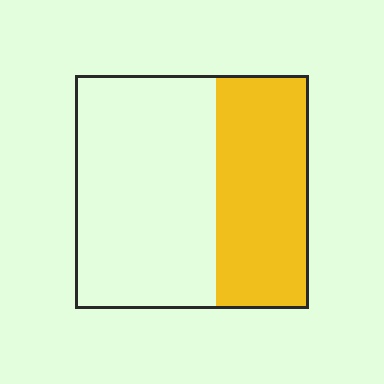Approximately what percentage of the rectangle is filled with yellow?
Approximately 40%.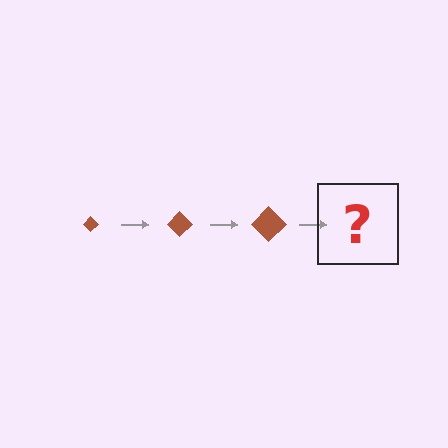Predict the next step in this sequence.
The next step is a brown diamond, larger than the previous one.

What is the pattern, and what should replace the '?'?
The pattern is that the diamond gets progressively larger each step. The '?' should be a brown diamond, larger than the previous one.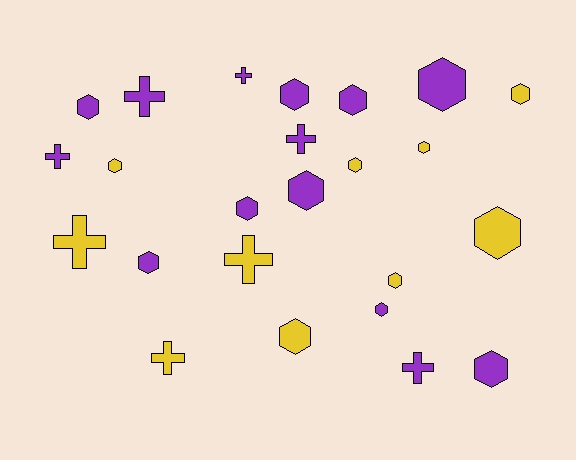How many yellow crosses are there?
There are 3 yellow crosses.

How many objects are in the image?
There are 24 objects.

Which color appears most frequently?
Purple, with 14 objects.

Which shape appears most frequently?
Hexagon, with 16 objects.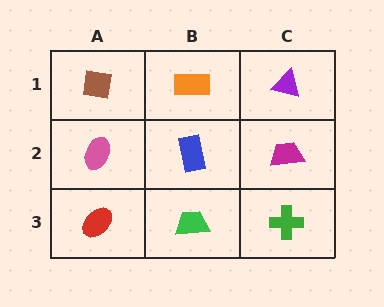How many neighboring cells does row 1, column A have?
2.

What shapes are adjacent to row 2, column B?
An orange rectangle (row 1, column B), a green trapezoid (row 3, column B), a pink ellipse (row 2, column A), a magenta trapezoid (row 2, column C).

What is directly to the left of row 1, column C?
An orange rectangle.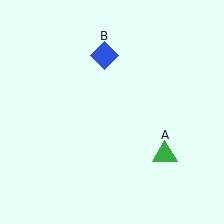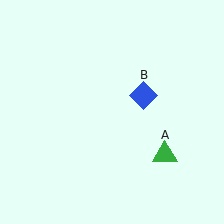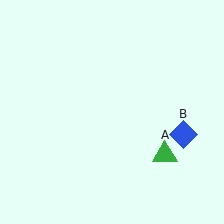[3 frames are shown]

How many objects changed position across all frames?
1 object changed position: blue diamond (object B).